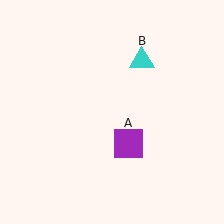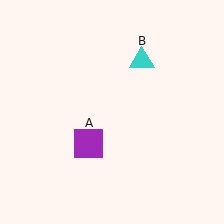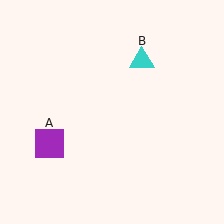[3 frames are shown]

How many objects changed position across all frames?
1 object changed position: purple square (object A).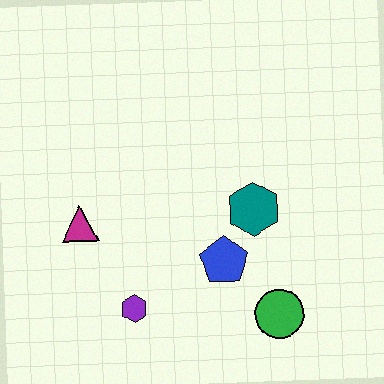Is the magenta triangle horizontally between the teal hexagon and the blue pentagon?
No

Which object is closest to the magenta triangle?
The purple hexagon is closest to the magenta triangle.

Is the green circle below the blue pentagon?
Yes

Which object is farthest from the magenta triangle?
The green circle is farthest from the magenta triangle.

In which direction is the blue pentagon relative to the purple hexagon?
The blue pentagon is to the right of the purple hexagon.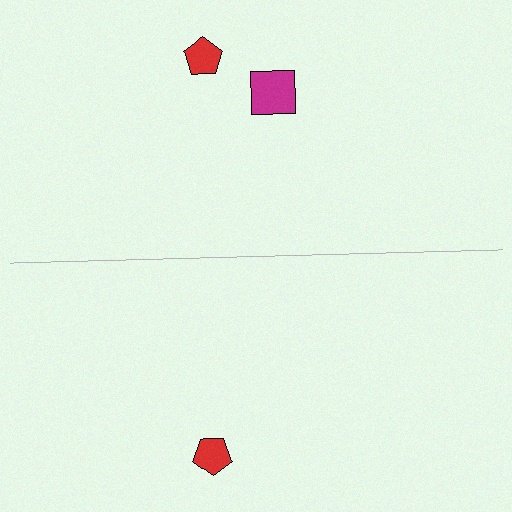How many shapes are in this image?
There are 3 shapes in this image.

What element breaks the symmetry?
A magenta square is missing from the bottom side.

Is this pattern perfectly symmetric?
No, the pattern is not perfectly symmetric. A magenta square is missing from the bottom side.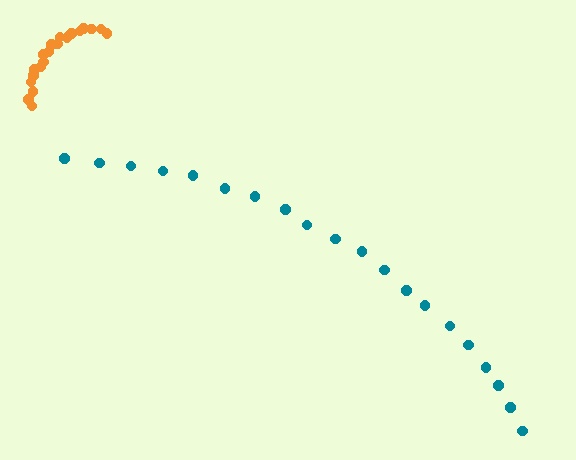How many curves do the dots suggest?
There are 2 distinct paths.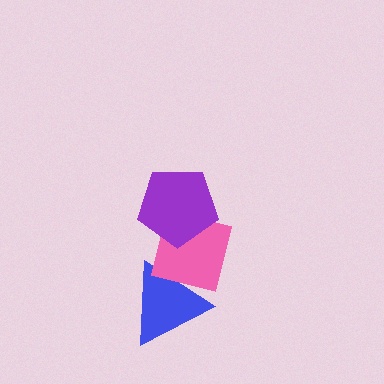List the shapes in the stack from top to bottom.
From top to bottom: the purple pentagon, the pink square, the blue triangle.